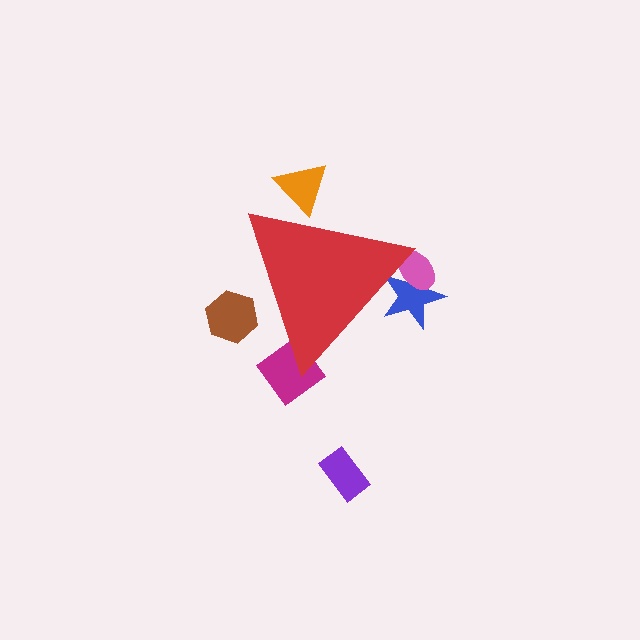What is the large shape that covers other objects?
A red triangle.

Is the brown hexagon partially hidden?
Yes, the brown hexagon is partially hidden behind the red triangle.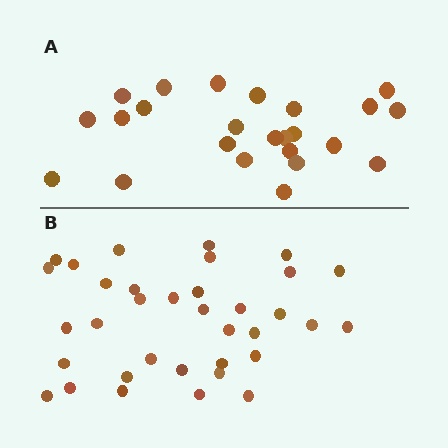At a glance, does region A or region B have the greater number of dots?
Region B (the bottom region) has more dots.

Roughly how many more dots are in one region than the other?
Region B has roughly 12 or so more dots than region A.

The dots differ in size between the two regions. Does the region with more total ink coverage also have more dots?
No. Region A has more total ink coverage because its dots are larger, but region B actually contains more individual dots. Total area can be misleading — the number of items is what matters here.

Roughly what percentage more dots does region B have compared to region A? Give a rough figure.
About 45% more.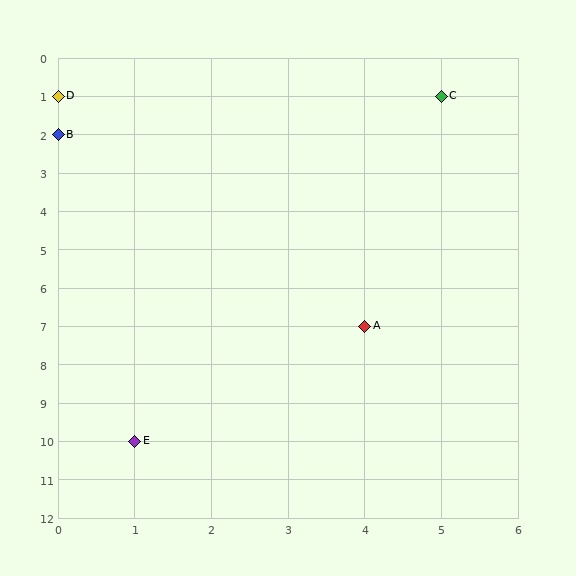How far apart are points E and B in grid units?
Points E and B are 1 column and 8 rows apart (about 8.1 grid units diagonally).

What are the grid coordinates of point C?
Point C is at grid coordinates (5, 1).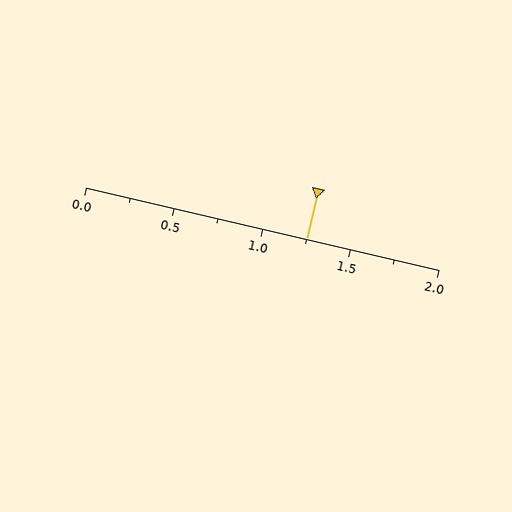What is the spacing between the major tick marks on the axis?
The major ticks are spaced 0.5 apart.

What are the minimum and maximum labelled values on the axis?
The axis runs from 0.0 to 2.0.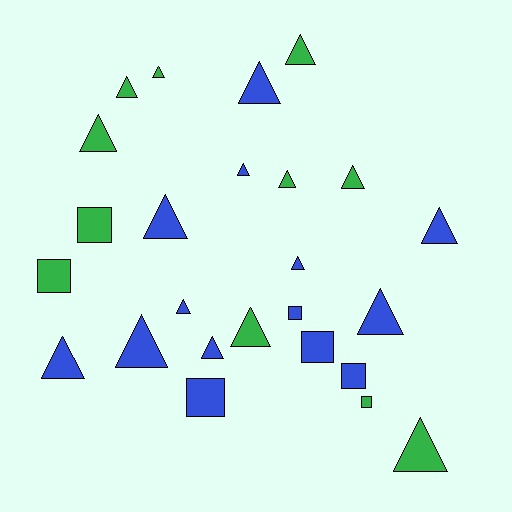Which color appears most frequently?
Blue, with 14 objects.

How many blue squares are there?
There are 4 blue squares.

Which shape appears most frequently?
Triangle, with 18 objects.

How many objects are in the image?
There are 25 objects.